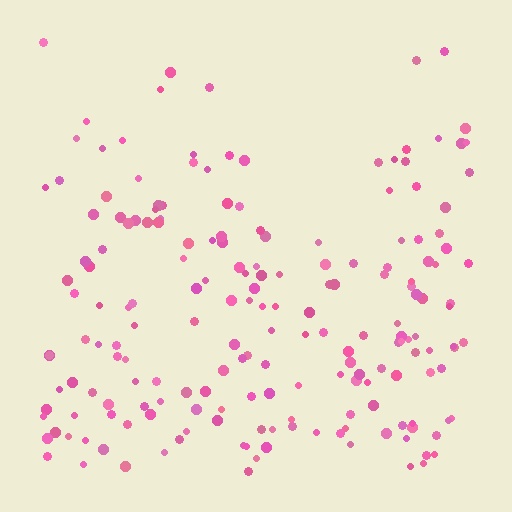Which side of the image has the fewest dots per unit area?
The top.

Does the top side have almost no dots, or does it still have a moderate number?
Still a moderate number, just noticeably fewer than the bottom.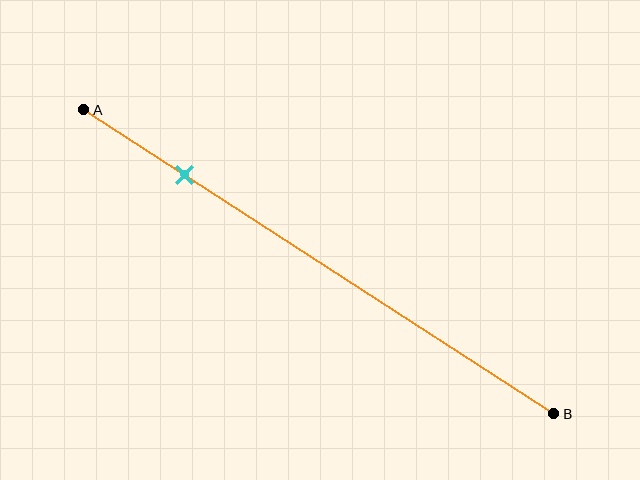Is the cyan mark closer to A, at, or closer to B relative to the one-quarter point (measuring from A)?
The cyan mark is closer to point A than the one-quarter point of segment AB.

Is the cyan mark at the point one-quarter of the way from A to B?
No, the mark is at about 20% from A, not at the 25% one-quarter point.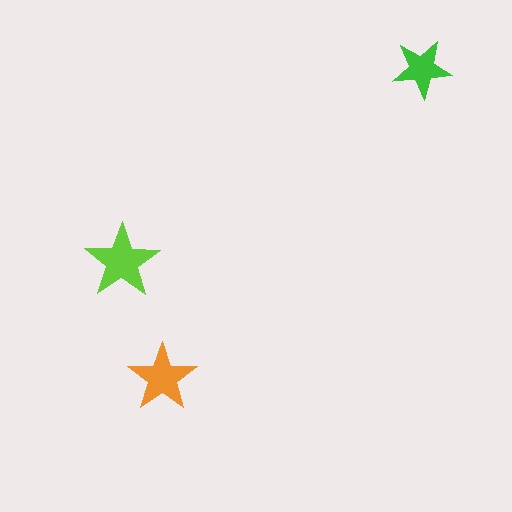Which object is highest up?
The green star is topmost.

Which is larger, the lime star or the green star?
The lime one.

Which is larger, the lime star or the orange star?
The lime one.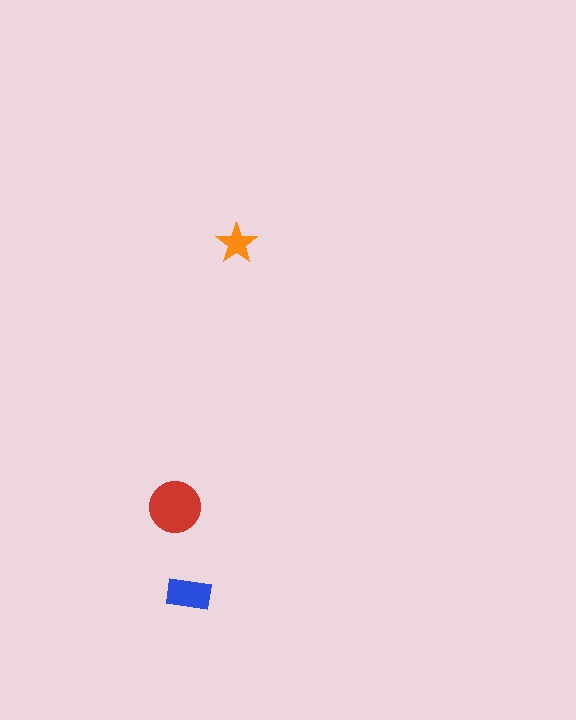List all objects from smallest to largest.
The orange star, the blue rectangle, the red circle.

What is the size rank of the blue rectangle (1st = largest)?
2nd.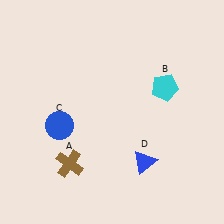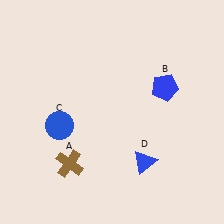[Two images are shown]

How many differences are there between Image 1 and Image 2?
There is 1 difference between the two images.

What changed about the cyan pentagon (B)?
In Image 1, B is cyan. In Image 2, it changed to blue.